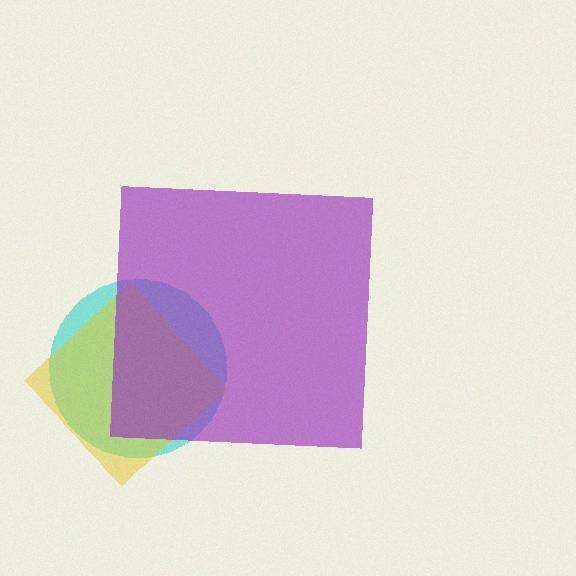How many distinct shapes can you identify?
There are 3 distinct shapes: a cyan circle, a yellow diamond, a purple square.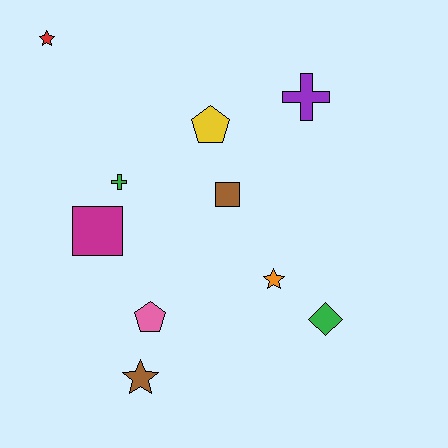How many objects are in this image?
There are 10 objects.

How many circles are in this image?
There are no circles.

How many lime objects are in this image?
There are no lime objects.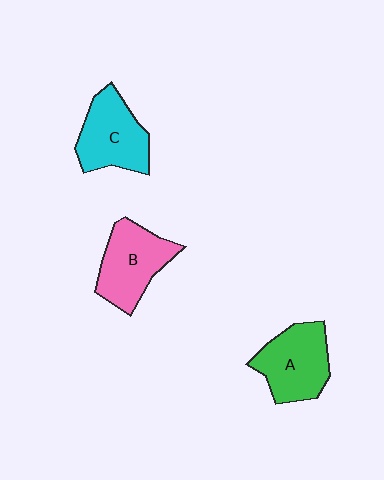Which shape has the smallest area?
Shape C (cyan).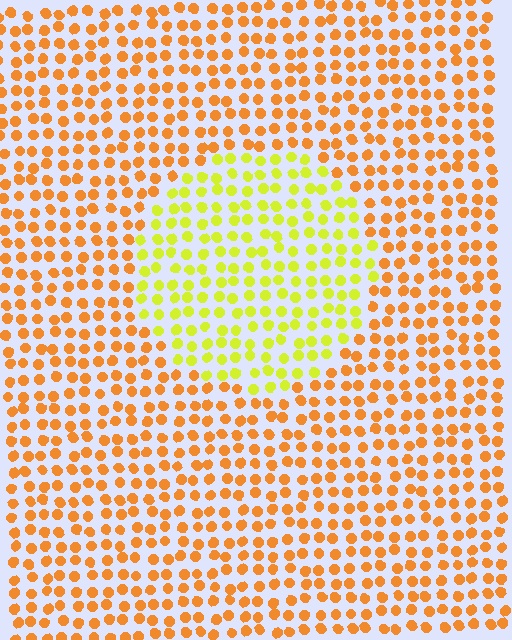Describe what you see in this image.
The image is filled with small orange elements in a uniform arrangement. A circle-shaped region is visible where the elements are tinted to a slightly different hue, forming a subtle color boundary.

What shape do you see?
I see a circle.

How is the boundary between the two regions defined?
The boundary is defined purely by a slight shift in hue (about 41 degrees). Spacing, size, and orientation are identical on both sides.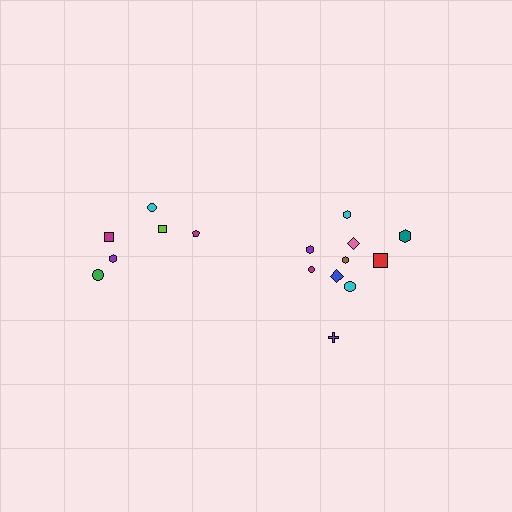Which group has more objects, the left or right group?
The right group.